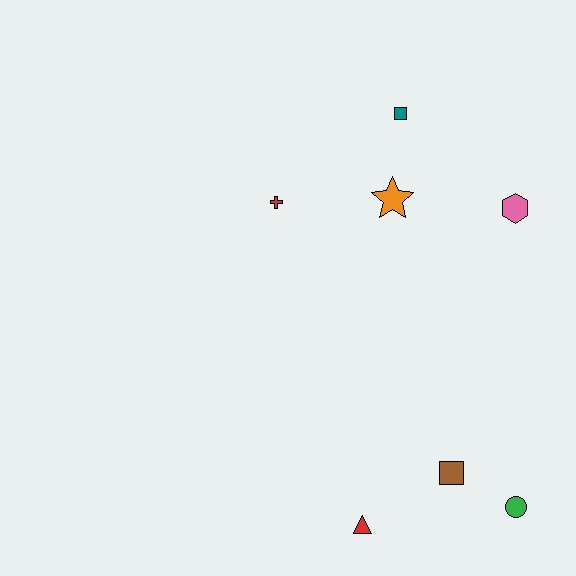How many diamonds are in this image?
There are no diamonds.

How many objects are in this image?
There are 7 objects.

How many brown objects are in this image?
There is 1 brown object.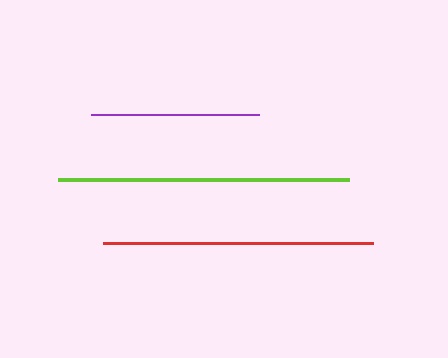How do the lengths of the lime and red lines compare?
The lime and red lines are approximately the same length.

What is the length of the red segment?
The red segment is approximately 270 pixels long.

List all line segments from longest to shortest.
From longest to shortest: lime, red, purple.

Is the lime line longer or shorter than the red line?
The lime line is longer than the red line.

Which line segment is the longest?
The lime line is the longest at approximately 292 pixels.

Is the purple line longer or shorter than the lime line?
The lime line is longer than the purple line.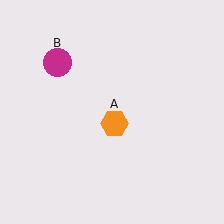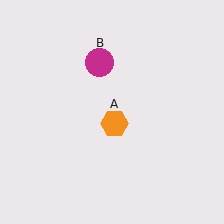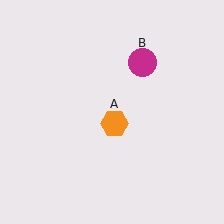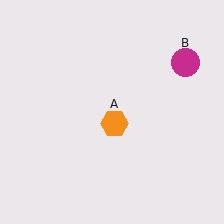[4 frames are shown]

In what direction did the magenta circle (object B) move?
The magenta circle (object B) moved right.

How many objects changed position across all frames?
1 object changed position: magenta circle (object B).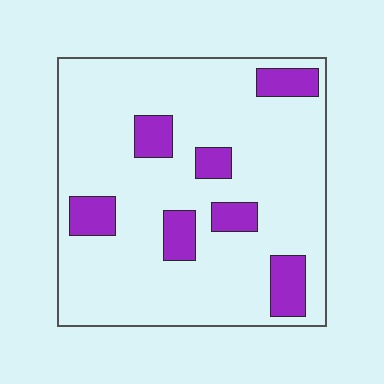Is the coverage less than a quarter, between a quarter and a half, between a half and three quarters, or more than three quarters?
Less than a quarter.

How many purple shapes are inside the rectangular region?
7.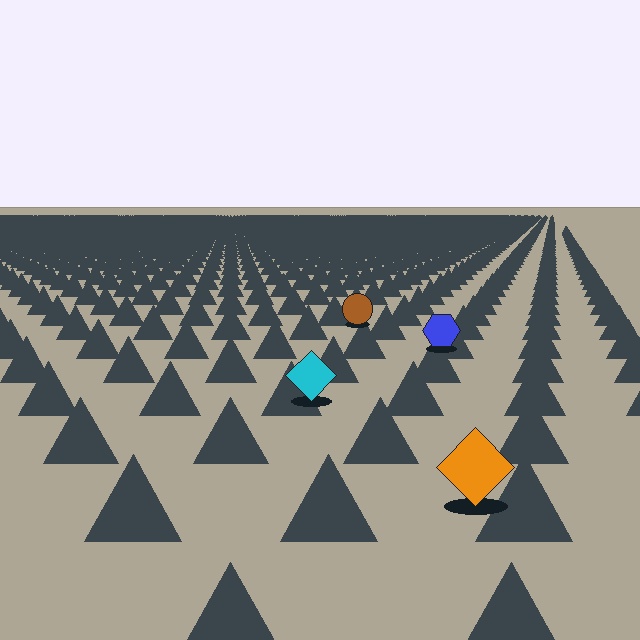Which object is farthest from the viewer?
The brown circle is farthest from the viewer. It appears smaller and the ground texture around it is denser.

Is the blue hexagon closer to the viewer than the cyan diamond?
No. The cyan diamond is closer — you can tell from the texture gradient: the ground texture is coarser near it.